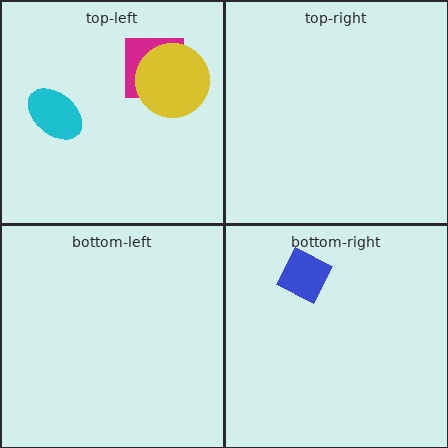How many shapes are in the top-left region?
3.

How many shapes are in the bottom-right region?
1.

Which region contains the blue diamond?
The bottom-right region.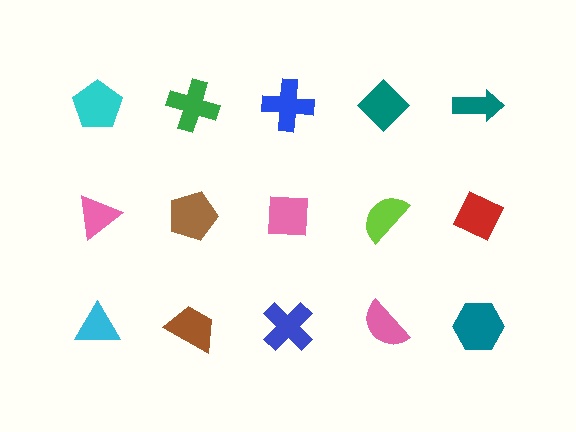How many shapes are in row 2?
5 shapes.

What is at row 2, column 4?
A lime semicircle.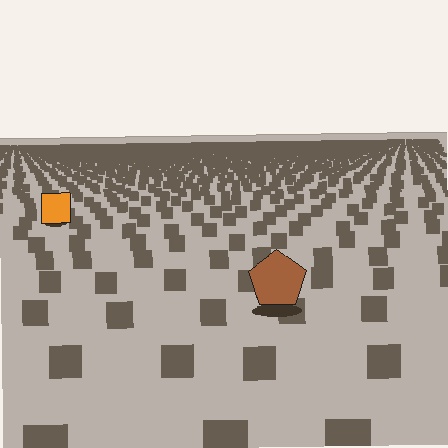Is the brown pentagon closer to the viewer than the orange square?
Yes. The brown pentagon is closer — you can tell from the texture gradient: the ground texture is coarser near it.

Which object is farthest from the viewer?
The orange square is farthest from the viewer. It appears smaller and the ground texture around it is denser.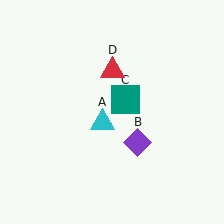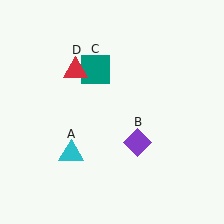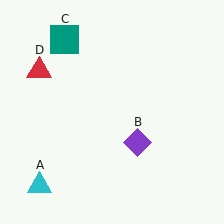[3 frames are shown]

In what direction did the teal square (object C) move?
The teal square (object C) moved up and to the left.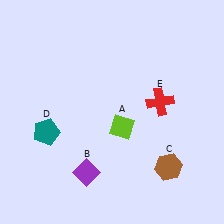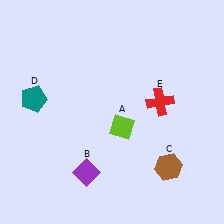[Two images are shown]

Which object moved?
The teal pentagon (D) moved up.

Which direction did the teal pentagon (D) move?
The teal pentagon (D) moved up.